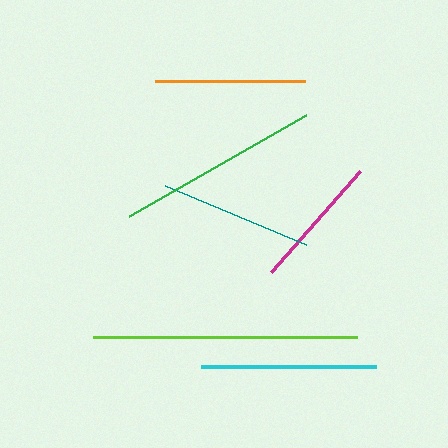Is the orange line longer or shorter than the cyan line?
The cyan line is longer than the orange line.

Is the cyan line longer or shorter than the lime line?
The lime line is longer than the cyan line.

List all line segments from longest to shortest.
From longest to shortest: lime, green, cyan, teal, orange, magenta.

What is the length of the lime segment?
The lime segment is approximately 265 pixels long.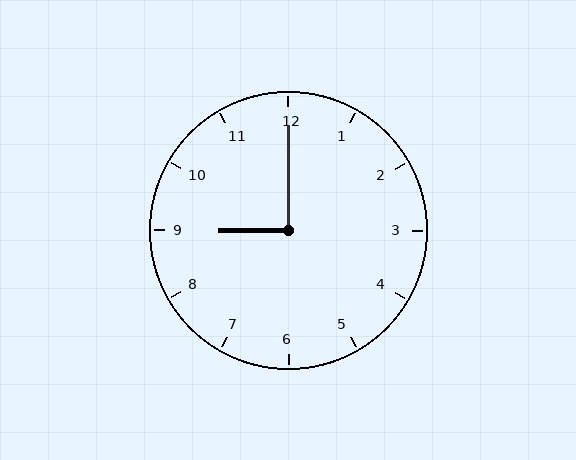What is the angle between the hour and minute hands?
Approximately 90 degrees.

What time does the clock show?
9:00.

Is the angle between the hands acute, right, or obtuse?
It is right.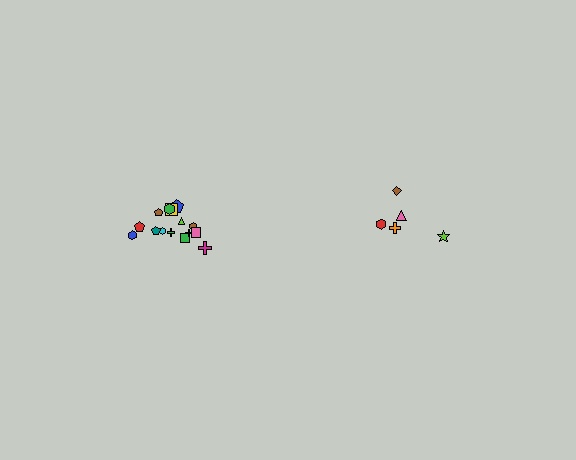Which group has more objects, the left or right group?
The left group.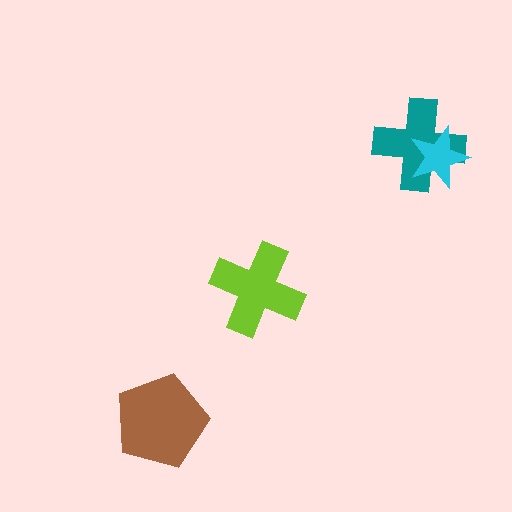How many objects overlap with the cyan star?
1 object overlaps with the cyan star.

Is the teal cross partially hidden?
Yes, it is partially covered by another shape.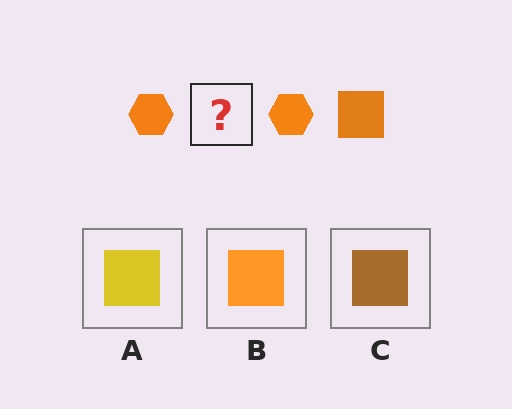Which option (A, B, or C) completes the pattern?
B.